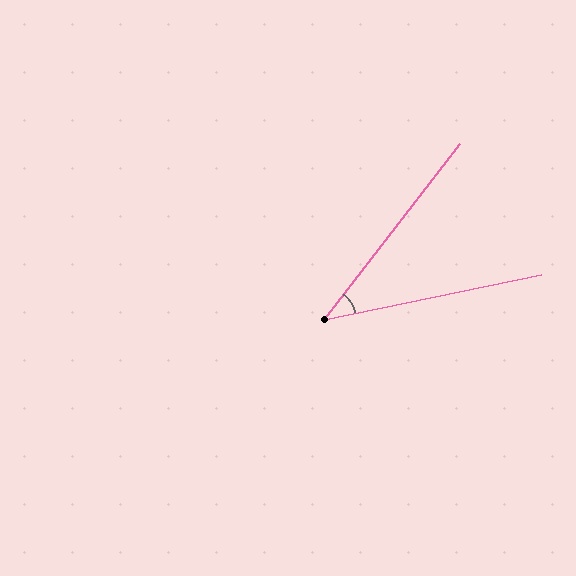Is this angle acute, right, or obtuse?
It is acute.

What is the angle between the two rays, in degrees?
Approximately 41 degrees.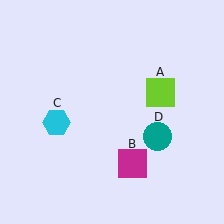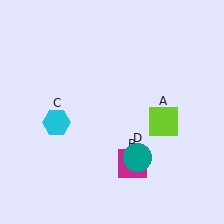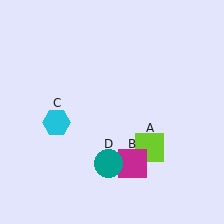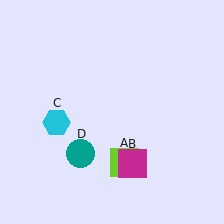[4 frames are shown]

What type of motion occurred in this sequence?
The lime square (object A), teal circle (object D) rotated clockwise around the center of the scene.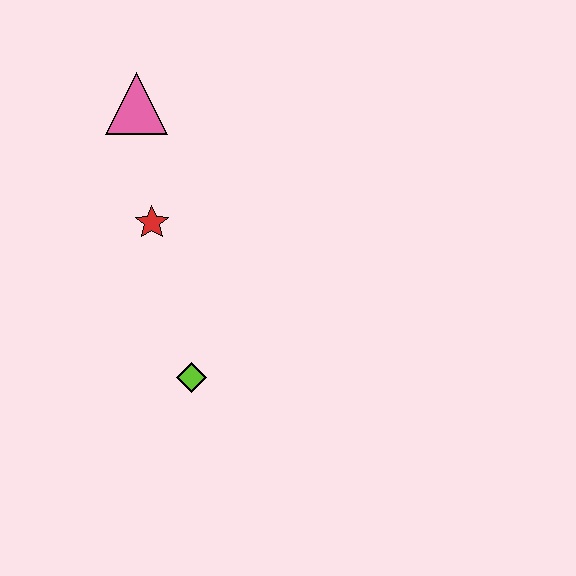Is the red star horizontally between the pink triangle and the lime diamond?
Yes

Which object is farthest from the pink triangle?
The lime diamond is farthest from the pink triangle.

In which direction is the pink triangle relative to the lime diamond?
The pink triangle is above the lime diamond.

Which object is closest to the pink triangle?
The red star is closest to the pink triangle.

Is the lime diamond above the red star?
No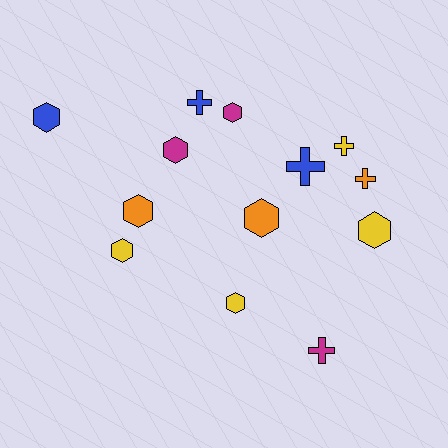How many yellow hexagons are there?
There are 3 yellow hexagons.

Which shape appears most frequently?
Hexagon, with 8 objects.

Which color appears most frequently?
Yellow, with 4 objects.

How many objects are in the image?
There are 13 objects.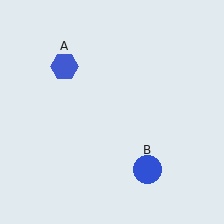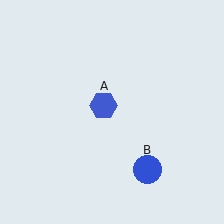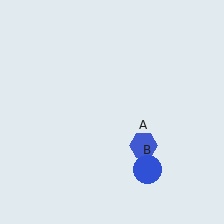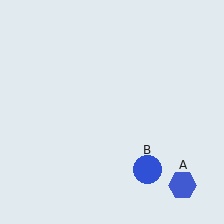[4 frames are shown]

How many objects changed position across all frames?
1 object changed position: blue hexagon (object A).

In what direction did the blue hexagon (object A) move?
The blue hexagon (object A) moved down and to the right.